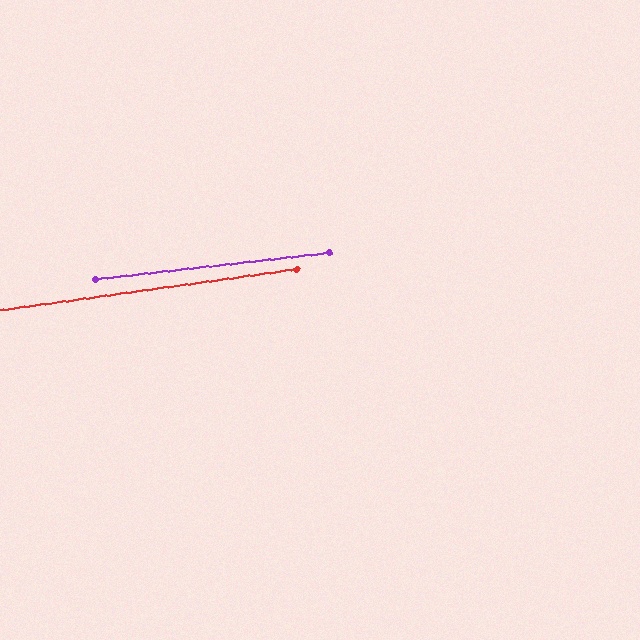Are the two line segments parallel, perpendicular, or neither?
Parallel — their directions differ by only 1.3°.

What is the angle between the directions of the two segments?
Approximately 1 degree.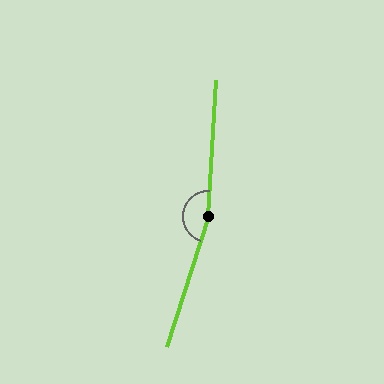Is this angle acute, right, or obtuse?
It is obtuse.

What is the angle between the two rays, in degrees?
Approximately 166 degrees.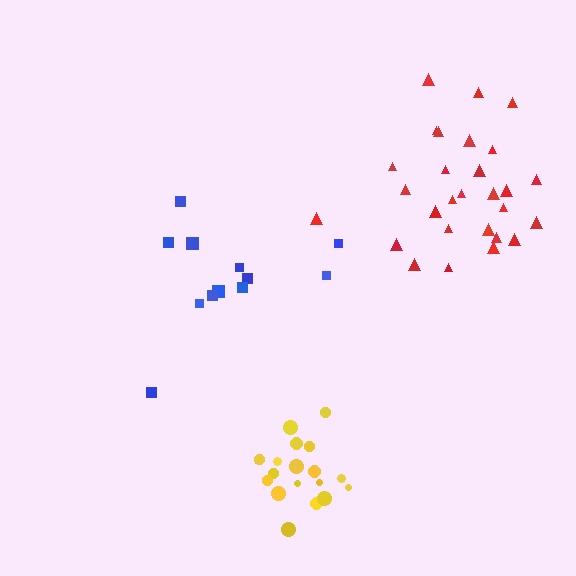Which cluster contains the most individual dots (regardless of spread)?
Red (28).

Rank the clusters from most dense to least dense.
yellow, red, blue.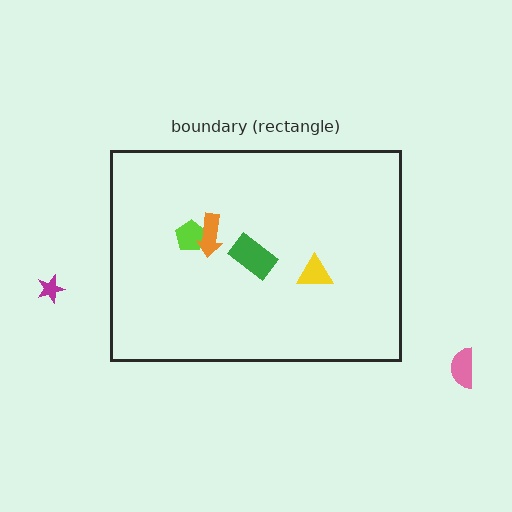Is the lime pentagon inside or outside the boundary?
Inside.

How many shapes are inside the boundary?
4 inside, 2 outside.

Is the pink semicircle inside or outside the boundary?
Outside.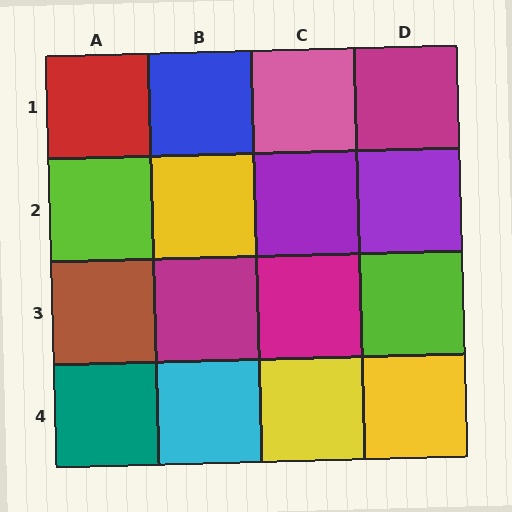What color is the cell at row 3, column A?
Brown.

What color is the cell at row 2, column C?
Purple.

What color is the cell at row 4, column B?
Cyan.